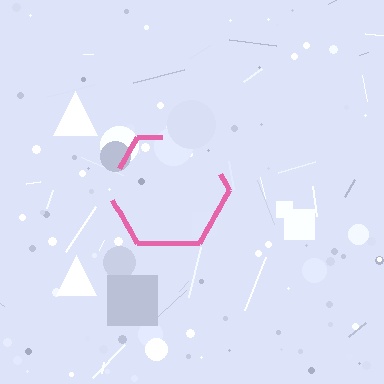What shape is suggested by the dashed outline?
The dashed outline suggests a hexagon.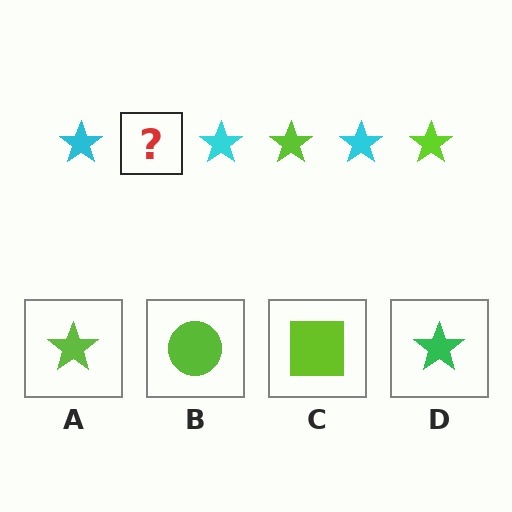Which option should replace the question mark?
Option A.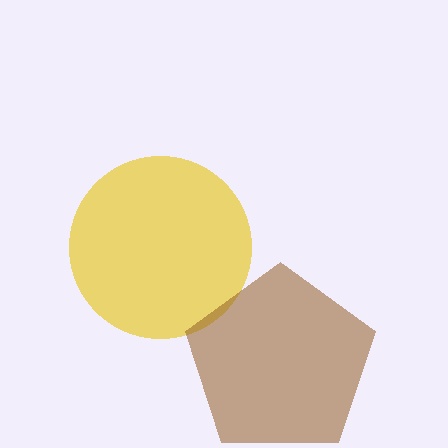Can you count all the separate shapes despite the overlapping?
Yes, there are 2 separate shapes.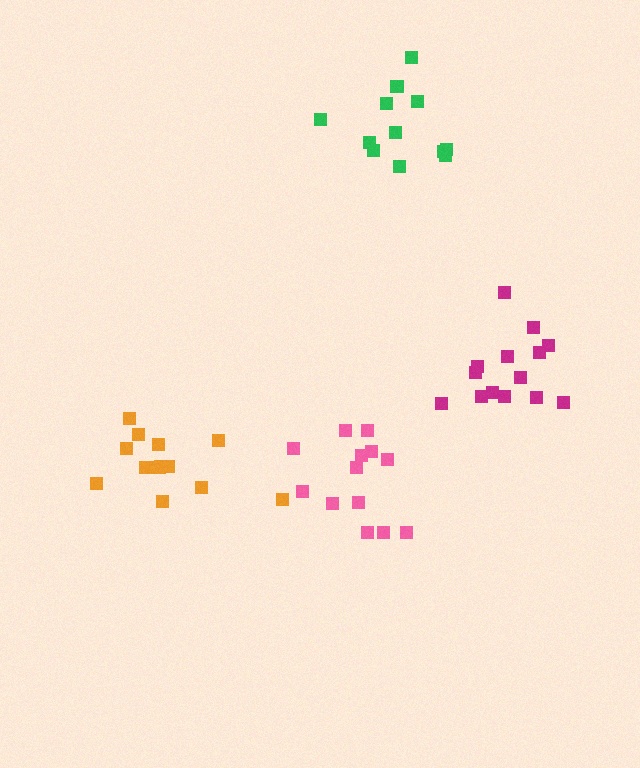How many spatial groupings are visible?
There are 4 spatial groupings.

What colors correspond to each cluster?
The clusters are colored: orange, green, pink, magenta.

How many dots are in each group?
Group 1: 13 dots, Group 2: 12 dots, Group 3: 13 dots, Group 4: 14 dots (52 total).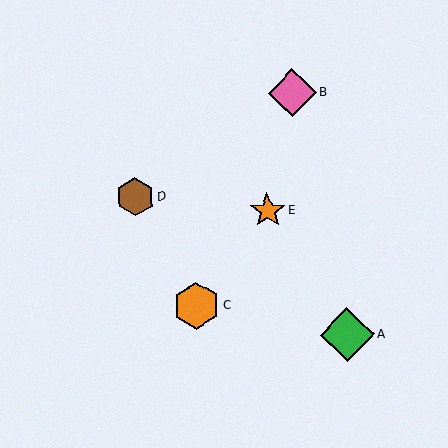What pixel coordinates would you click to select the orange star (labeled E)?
Click at (267, 211) to select the orange star E.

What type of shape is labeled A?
Shape A is a green diamond.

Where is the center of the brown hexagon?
The center of the brown hexagon is at (135, 197).